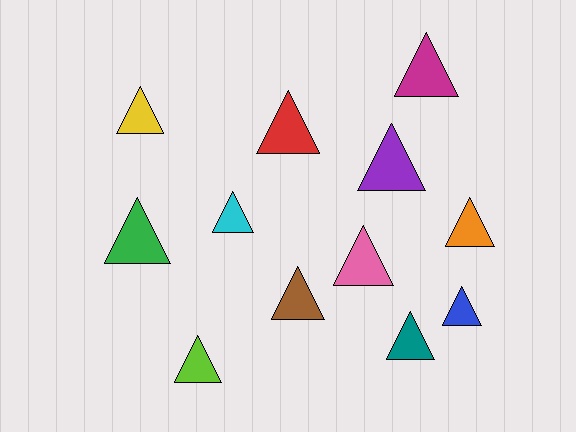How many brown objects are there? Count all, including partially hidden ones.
There is 1 brown object.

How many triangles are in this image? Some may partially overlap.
There are 12 triangles.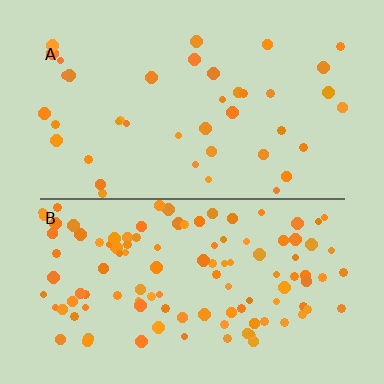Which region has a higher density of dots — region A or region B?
B (the bottom).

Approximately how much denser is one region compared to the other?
Approximately 2.8× — region B over region A.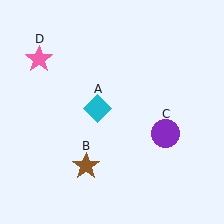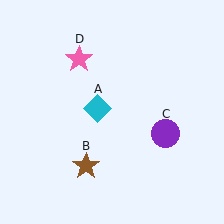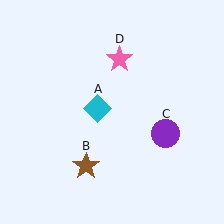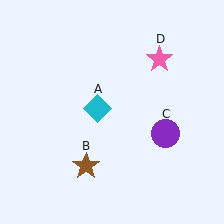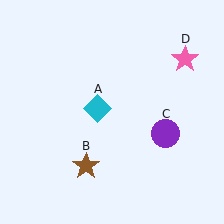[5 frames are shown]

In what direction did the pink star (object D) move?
The pink star (object D) moved right.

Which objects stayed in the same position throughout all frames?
Cyan diamond (object A) and brown star (object B) and purple circle (object C) remained stationary.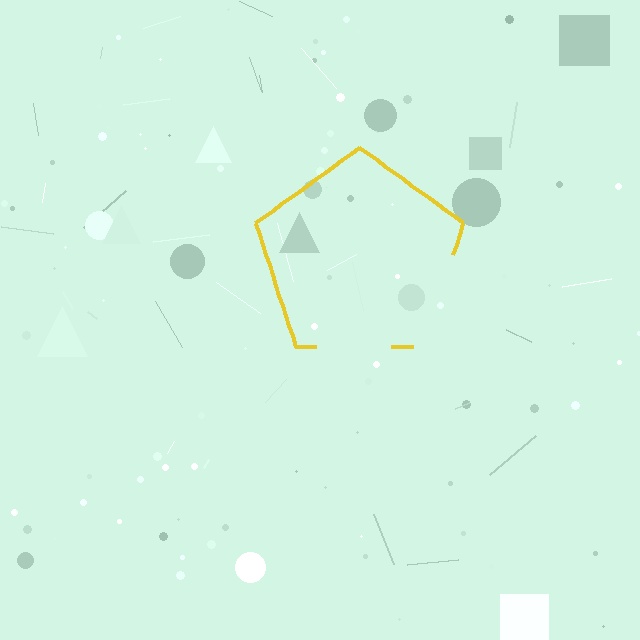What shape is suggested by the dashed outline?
The dashed outline suggests a pentagon.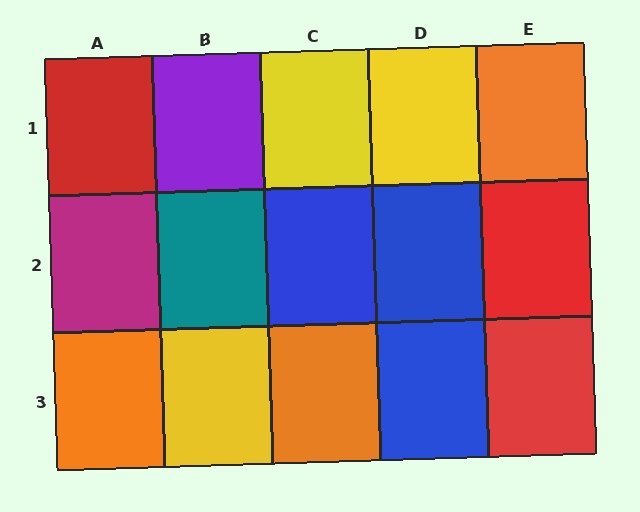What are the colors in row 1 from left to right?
Red, purple, yellow, yellow, orange.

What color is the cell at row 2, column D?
Blue.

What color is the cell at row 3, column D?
Blue.